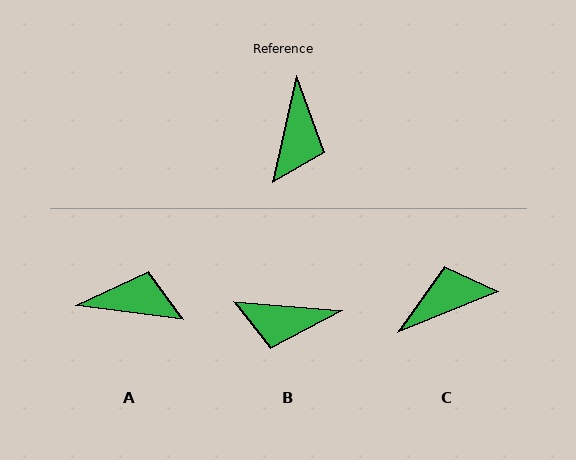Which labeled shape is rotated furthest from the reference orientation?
C, about 125 degrees away.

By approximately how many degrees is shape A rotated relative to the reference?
Approximately 95 degrees counter-clockwise.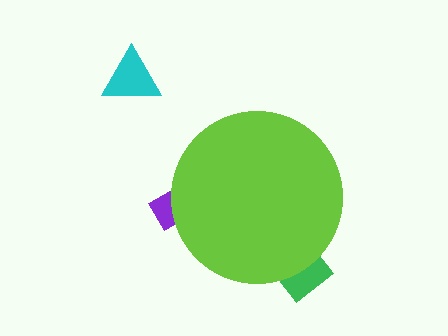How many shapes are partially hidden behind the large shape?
2 shapes are partially hidden.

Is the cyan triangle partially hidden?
No, the cyan triangle is fully visible.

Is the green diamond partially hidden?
Yes, the green diamond is partially hidden behind the lime circle.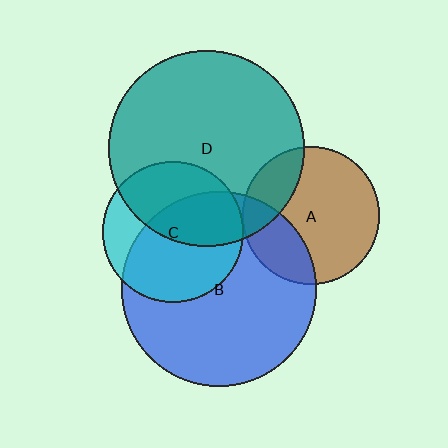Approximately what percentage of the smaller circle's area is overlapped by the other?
Approximately 50%.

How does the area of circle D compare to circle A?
Approximately 2.0 times.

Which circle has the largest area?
Circle D (teal).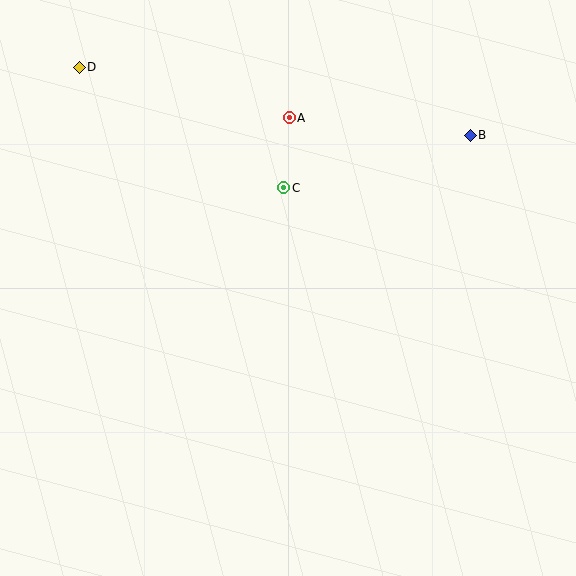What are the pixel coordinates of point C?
Point C is at (284, 188).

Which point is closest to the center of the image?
Point C at (284, 188) is closest to the center.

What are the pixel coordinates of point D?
Point D is at (79, 67).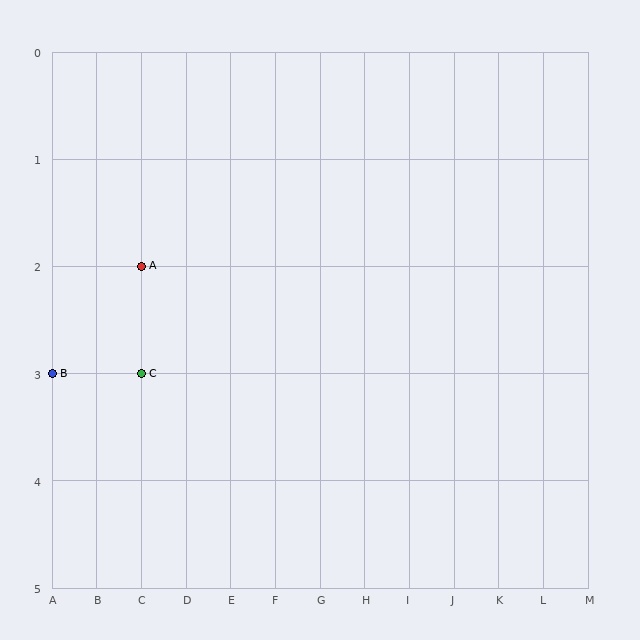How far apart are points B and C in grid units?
Points B and C are 2 columns apart.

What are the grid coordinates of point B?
Point B is at grid coordinates (A, 3).